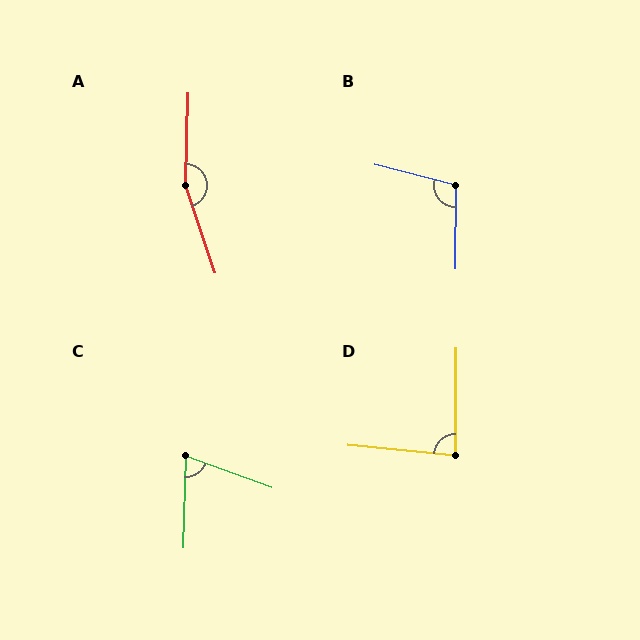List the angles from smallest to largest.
C (71°), D (85°), B (104°), A (160°).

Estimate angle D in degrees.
Approximately 85 degrees.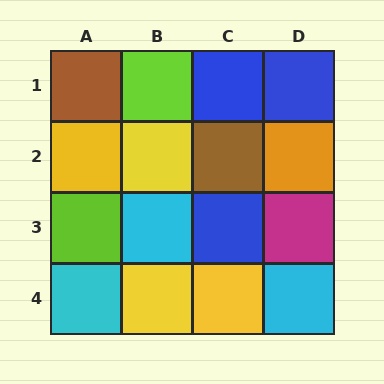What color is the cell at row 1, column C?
Blue.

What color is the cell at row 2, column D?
Orange.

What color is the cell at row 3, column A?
Lime.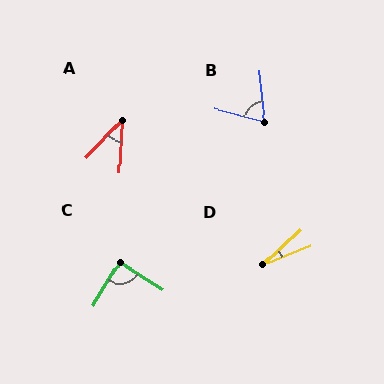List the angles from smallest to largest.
D (20°), A (41°), B (70°), C (89°).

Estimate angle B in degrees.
Approximately 70 degrees.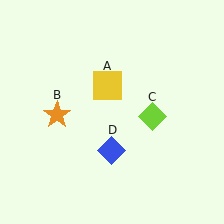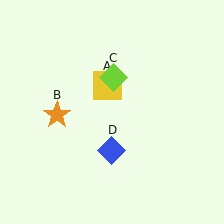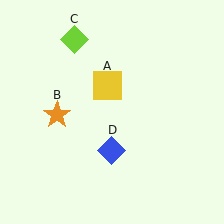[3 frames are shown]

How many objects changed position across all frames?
1 object changed position: lime diamond (object C).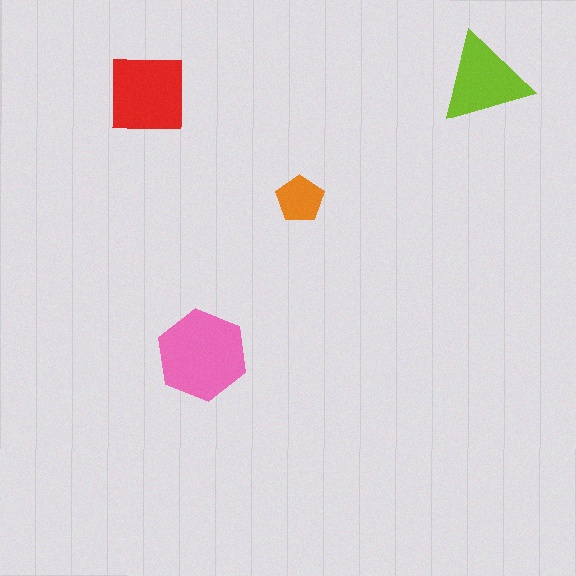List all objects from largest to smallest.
The pink hexagon, the red square, the lime triangle, the orange pentagon.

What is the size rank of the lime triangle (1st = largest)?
3rd.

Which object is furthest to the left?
The red square is leftmost.